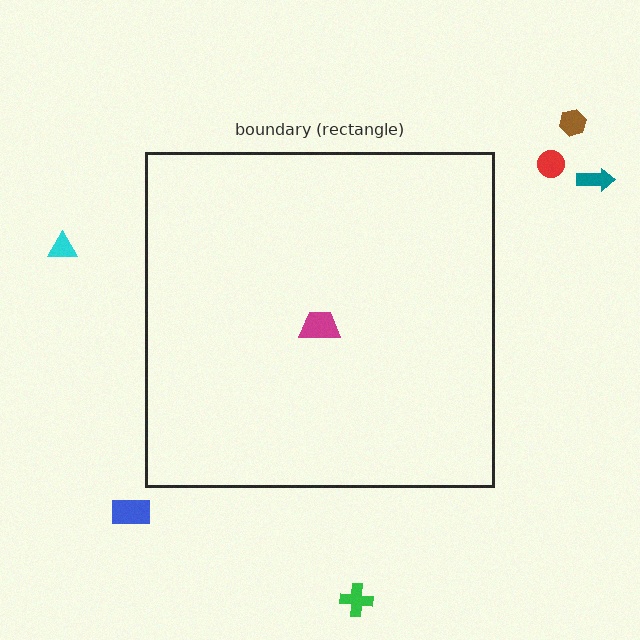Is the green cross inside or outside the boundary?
Outside.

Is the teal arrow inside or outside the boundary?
Outside.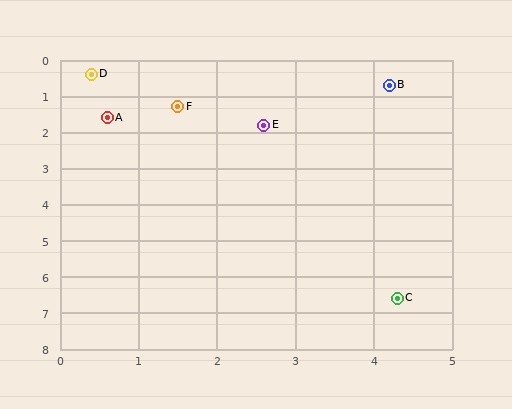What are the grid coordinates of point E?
Point E is at approximately (2.6, 1.8).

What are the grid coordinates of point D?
Point D is at approximately (0.4, 0.4).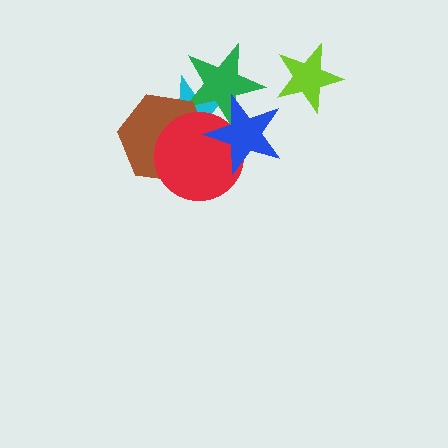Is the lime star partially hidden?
No, no other shape covers it.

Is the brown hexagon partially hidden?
Yes, it is partially covered by another shape.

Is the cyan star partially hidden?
Yes, it is partially covered by another shape.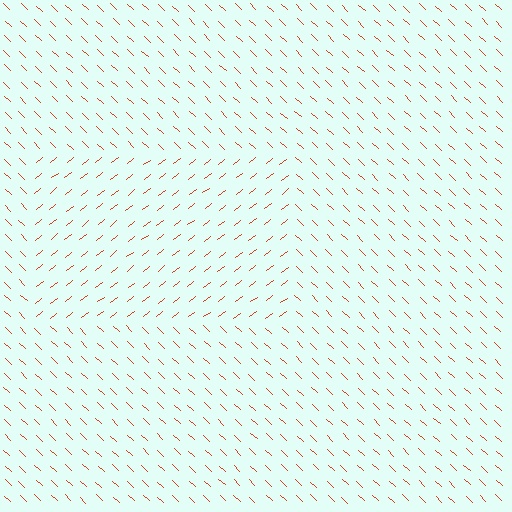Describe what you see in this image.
The image is filled with small red line segments. A rectangle region in the image has lines oriented differently from the surrounding lines, creating a visible texture boundary.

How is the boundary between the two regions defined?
The boundary is defined purely by a change in line orientation (approximately 81 degrees difference). All lines are the same color and thickness.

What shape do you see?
I see a rectangle.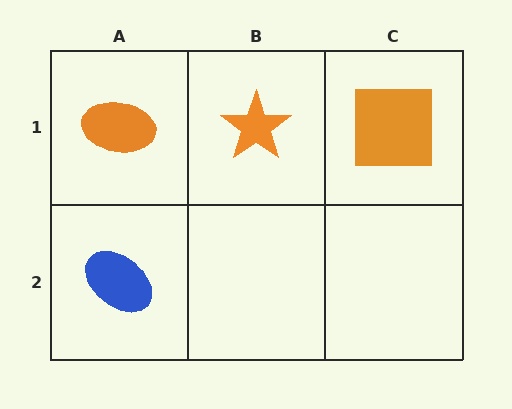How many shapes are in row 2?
1 shape.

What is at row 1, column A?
An orange ellipse.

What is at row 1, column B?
An orange star.